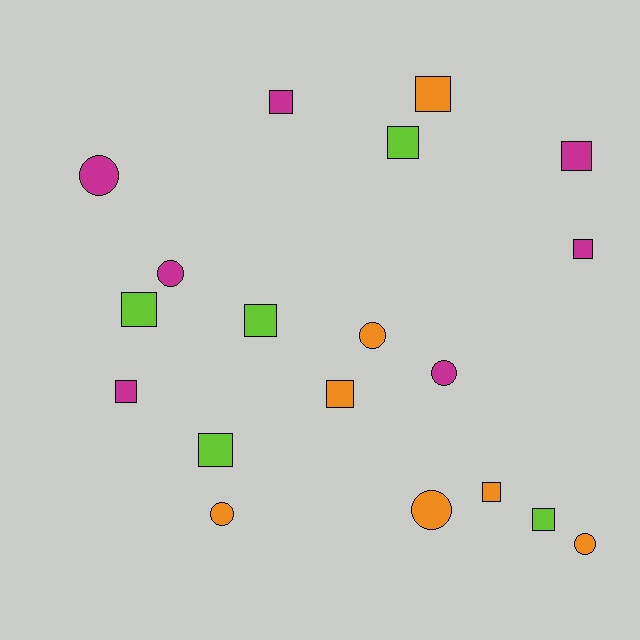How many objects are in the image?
There are 19 objects.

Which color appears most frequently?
Orange, with 7 objects.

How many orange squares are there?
There are 3 orange squares.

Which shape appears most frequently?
Square, with 12 objects.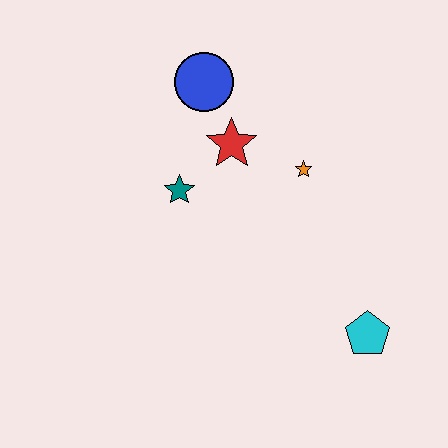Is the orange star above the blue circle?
No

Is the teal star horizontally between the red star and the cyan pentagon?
No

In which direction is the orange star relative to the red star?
The orange star is to the right of the red star.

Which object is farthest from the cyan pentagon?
The blue circle is farthest from the cyan pentagon.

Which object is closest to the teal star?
The red star is closest to the teal star.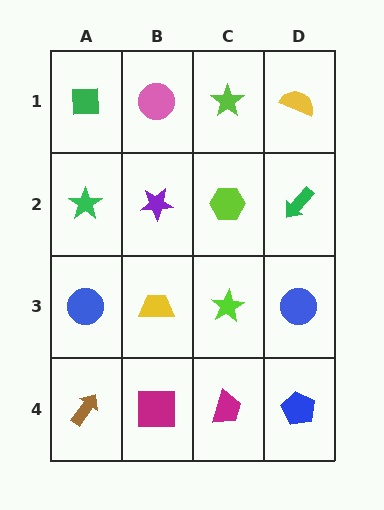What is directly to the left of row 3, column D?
A lime star.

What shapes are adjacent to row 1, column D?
A green arrow (row 2, column D), a lime star (row 1, column C).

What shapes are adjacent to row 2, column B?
A pink circle (row 1, column B), a yellow trapezoid (row 3, column B), a green star (row 2, column A), a lime hexagon (row 2, column C).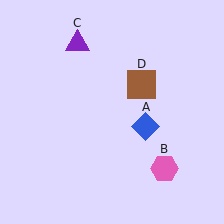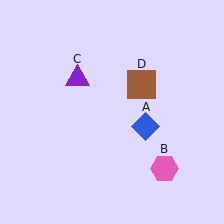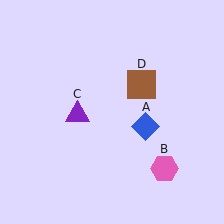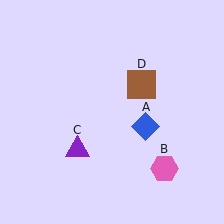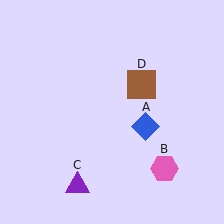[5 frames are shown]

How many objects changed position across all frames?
1 object changed position: purple triangle (object C).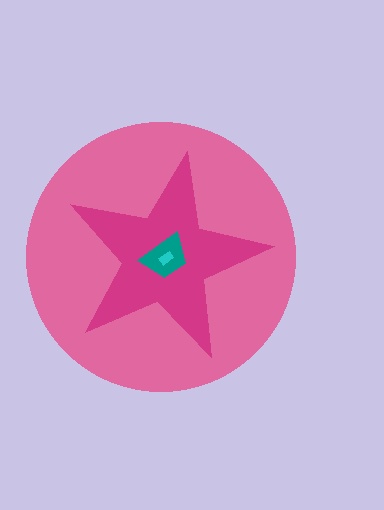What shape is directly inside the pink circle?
The magenta star.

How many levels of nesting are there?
4.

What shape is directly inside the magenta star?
The teal trapezoid.